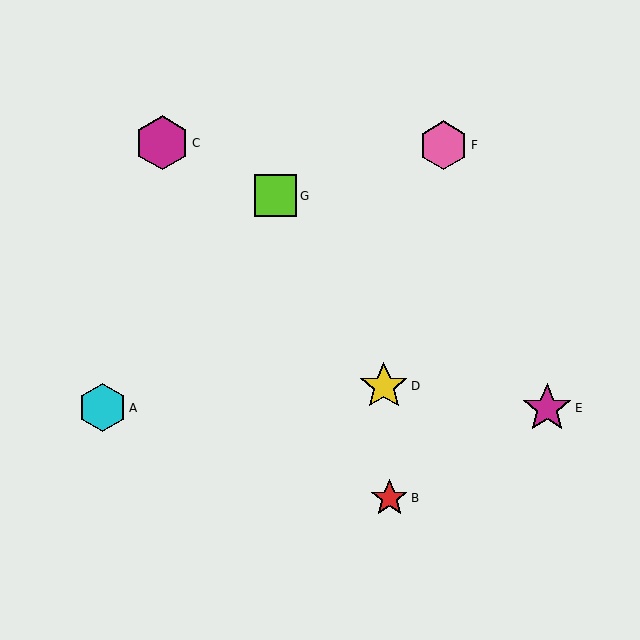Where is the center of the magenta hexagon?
The center of the magenta hexagon is at (162, 143).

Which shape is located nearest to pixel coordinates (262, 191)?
The lime square (labeled G) at (276, 196) is nearest to that location.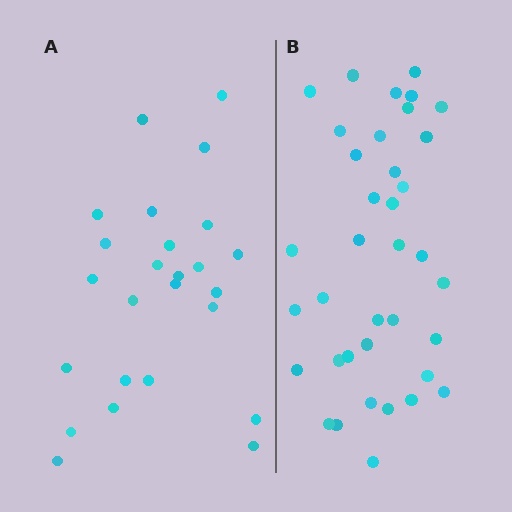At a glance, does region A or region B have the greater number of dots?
Region B (the right region) has more dots.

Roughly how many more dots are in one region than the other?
Region B has roughly 12 or so more dots than region A.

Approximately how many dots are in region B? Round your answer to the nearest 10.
About 40 dots. (The exact count is 37, which rounds to 40.)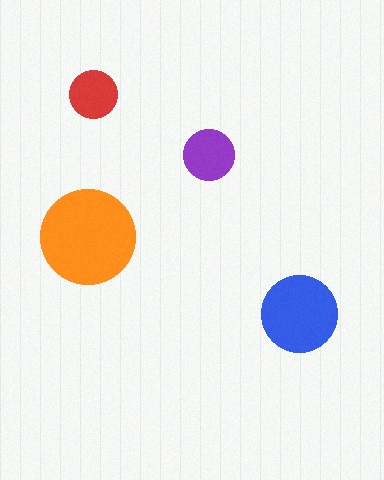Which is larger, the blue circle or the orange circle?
The orange one.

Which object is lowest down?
The blue circle is bottommost.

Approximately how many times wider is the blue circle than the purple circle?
About 1.5 times wider.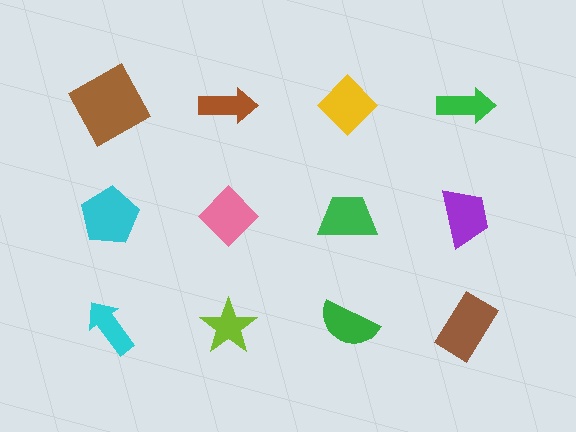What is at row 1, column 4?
A green arrow.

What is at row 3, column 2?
A lime star.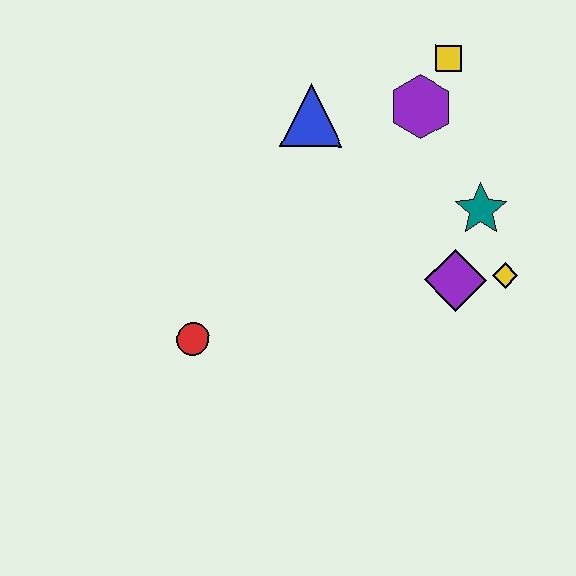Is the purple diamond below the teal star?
Yes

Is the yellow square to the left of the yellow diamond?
Yes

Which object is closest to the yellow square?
The purple hexagon is closest to the yellow square.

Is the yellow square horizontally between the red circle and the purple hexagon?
No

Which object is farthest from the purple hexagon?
The red circle is farthest from the purple hexagon.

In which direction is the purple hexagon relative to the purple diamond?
The purple hexagon is above the purple diamond.